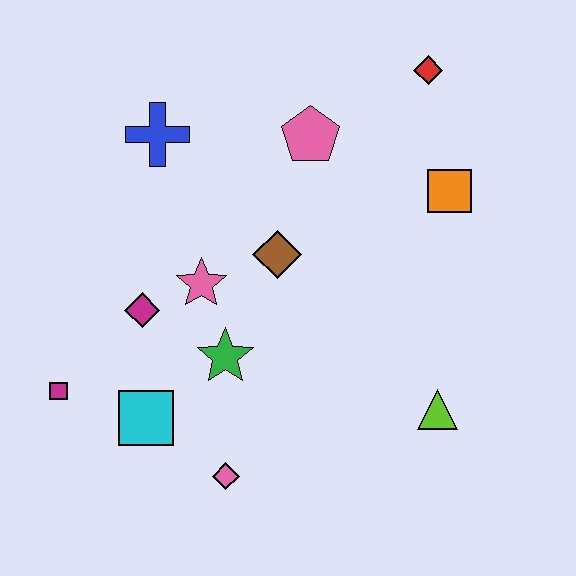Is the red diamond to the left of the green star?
No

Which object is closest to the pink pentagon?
The brown diamond is closest to the pink pentagon.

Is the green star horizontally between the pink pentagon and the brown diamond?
No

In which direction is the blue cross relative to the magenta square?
The blue cross is above the magenta square.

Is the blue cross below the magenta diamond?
No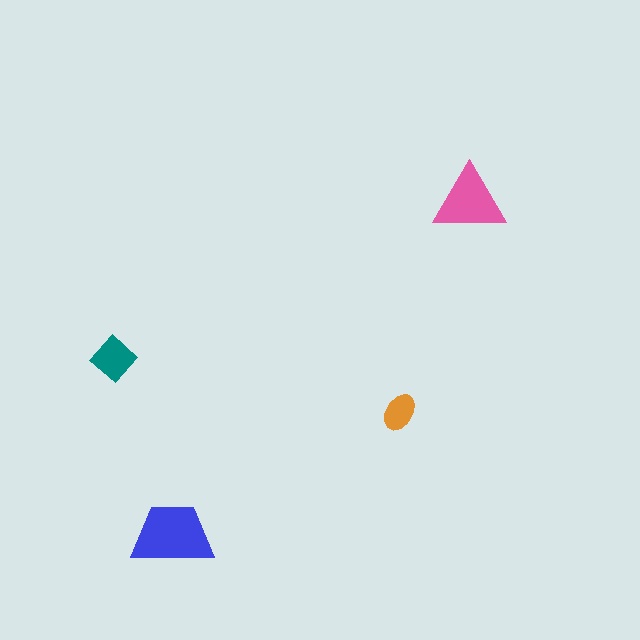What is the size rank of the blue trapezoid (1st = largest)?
1st.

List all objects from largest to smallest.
The blue trapezoid, the pink triangle, the teal diamond, the orange ellipse.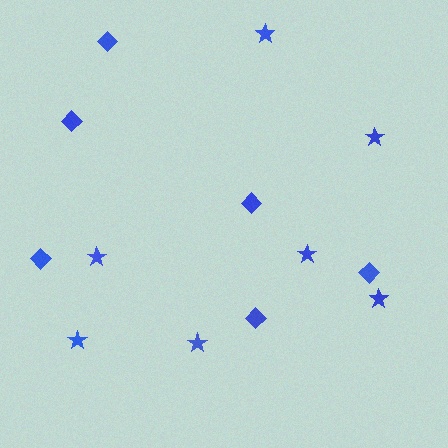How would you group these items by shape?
There are 2 groups: one group of diamonds (6) and one group of stars (7).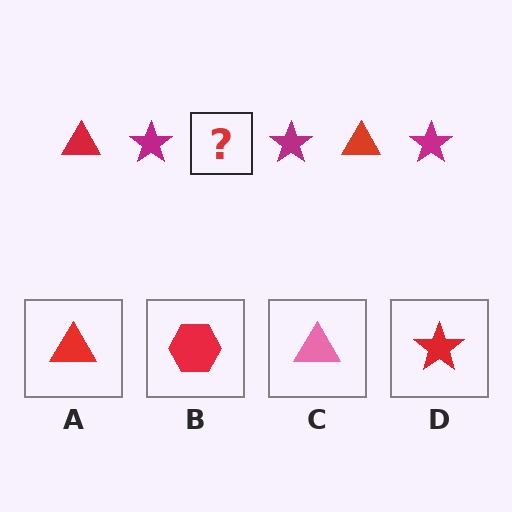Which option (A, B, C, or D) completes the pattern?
A.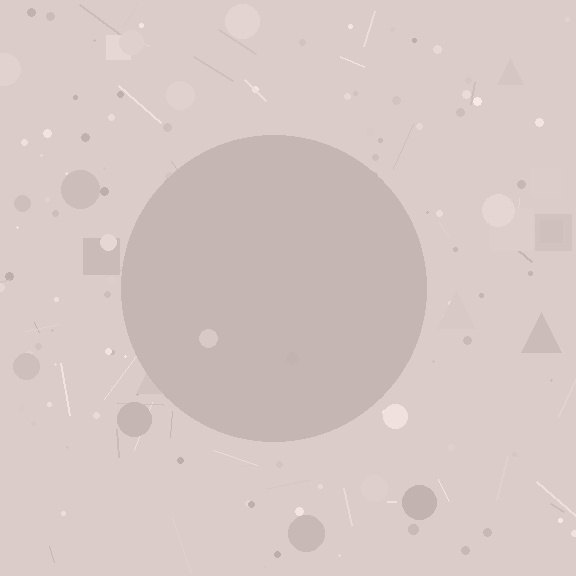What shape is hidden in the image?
A circle is hidden in the image.